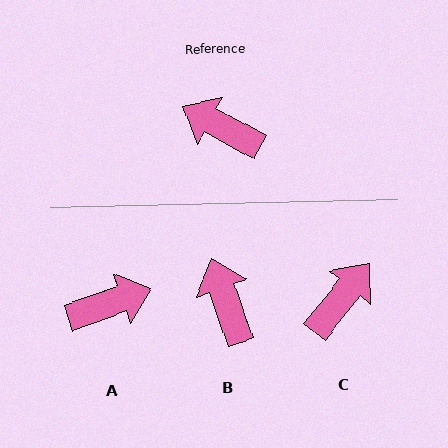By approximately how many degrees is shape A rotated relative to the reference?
Approximately 132 degrees clockwise.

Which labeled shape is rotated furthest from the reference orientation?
A, about 132 degrees away.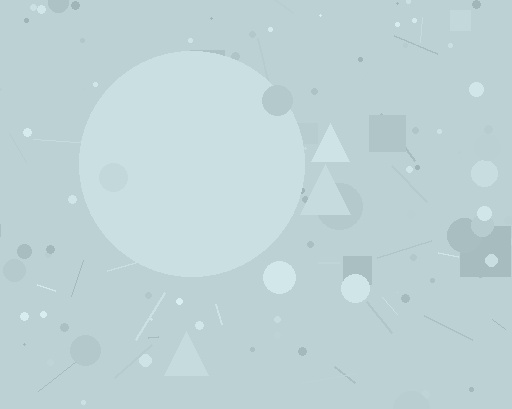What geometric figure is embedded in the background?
A circle is embedded in the background.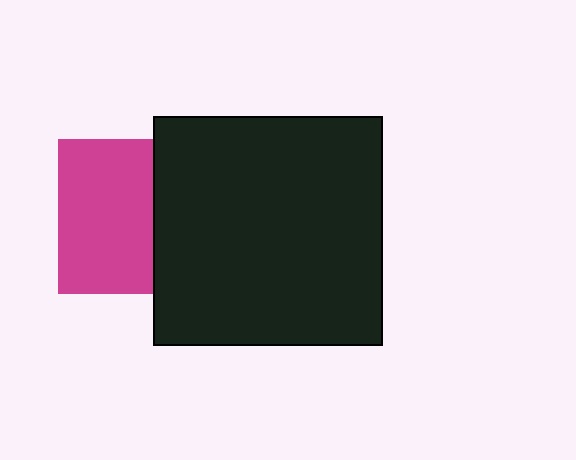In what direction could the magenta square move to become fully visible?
The magenta square could move left. That would shift it out from behind the black square entirely.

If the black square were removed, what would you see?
You would see the complete magenta square.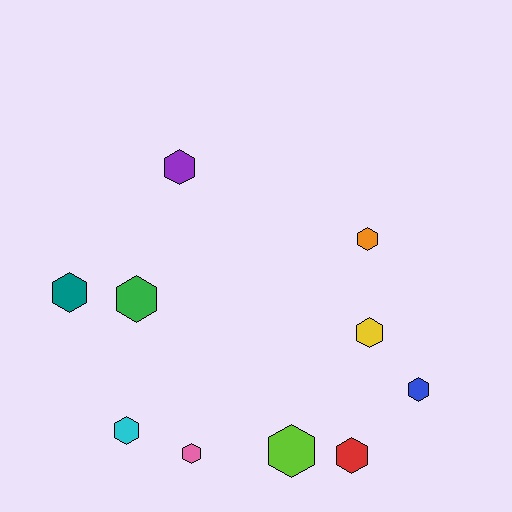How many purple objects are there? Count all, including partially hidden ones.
There is 1 purple object.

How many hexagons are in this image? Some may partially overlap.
There are 10 hexagons.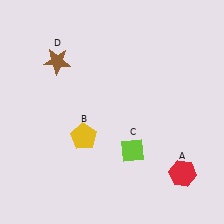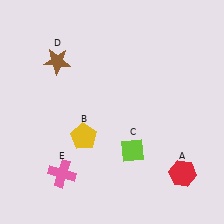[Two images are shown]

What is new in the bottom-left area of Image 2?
A pink cross (E) was added in the bottom-left area of Image 2.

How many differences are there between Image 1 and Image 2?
There is 1 difference between the two images.